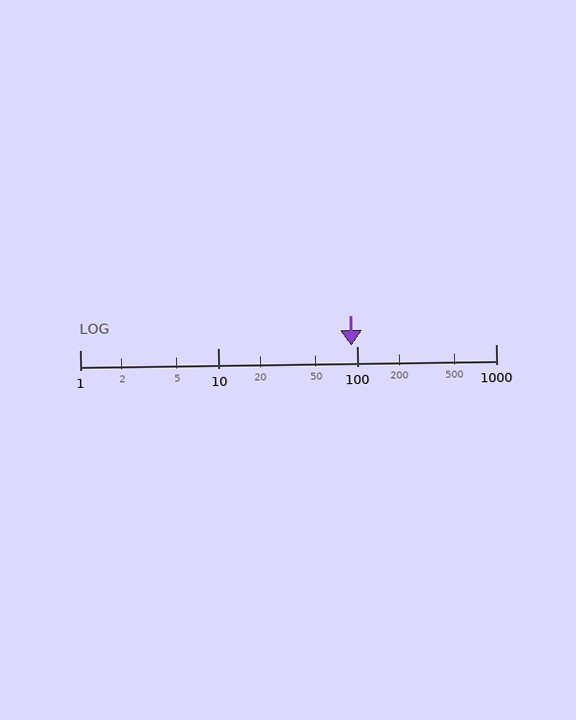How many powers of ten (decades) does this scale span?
The scale spans 3 decades, from 1 to 1000.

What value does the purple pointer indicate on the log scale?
The pointer indicates approximately 91.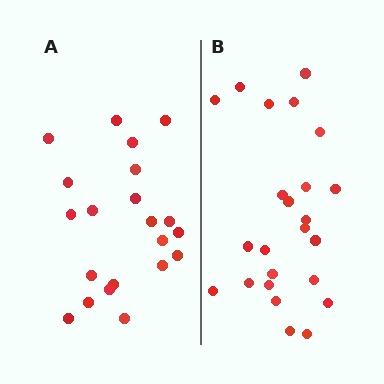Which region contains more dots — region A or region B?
Region B (the right region) has more dots.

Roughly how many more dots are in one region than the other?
Region B has just a few more — roughly 2 or 3 more dots than region A.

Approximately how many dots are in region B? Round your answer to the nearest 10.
About 20 dots. (The exact count is 24, which rounds to 20.)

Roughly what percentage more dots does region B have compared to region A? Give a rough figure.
About 15% more.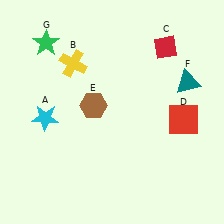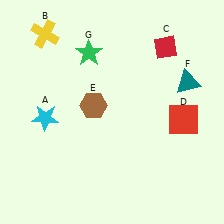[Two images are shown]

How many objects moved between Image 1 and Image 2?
2 objects moved between the two images.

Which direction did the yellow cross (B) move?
The yellow cross (B) moved up.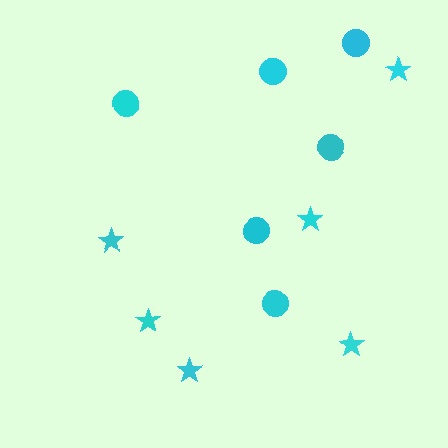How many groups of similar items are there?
There are 2 groups: one group of stars (6) and one group of circles (6).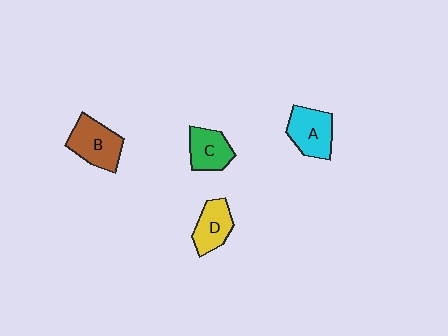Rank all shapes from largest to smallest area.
From largest to smallest: B (brown), A (cyan), C (green), D (yellow).